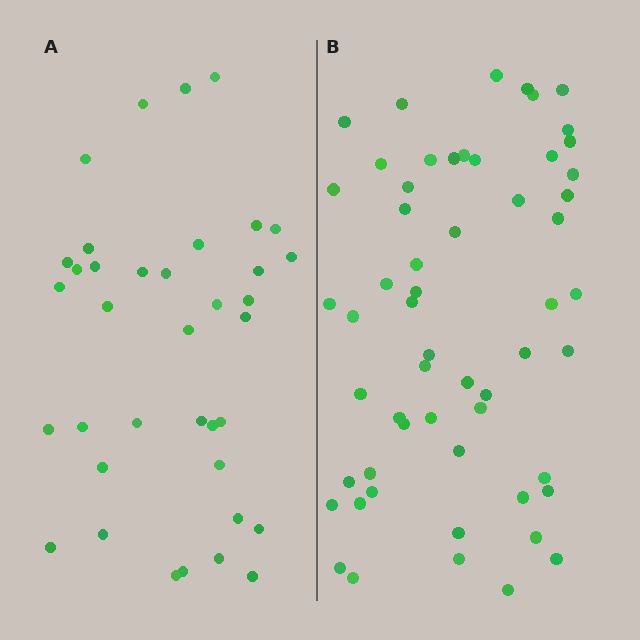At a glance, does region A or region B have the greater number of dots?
Region B (the right region) has more dots.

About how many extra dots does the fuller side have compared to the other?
Region B has approximately 20 more dots than region A.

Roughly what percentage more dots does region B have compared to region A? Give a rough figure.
About 55% more.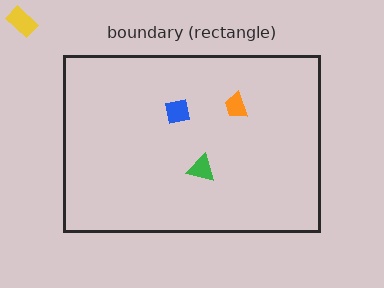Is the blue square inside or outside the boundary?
Inside.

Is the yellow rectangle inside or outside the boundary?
Outside.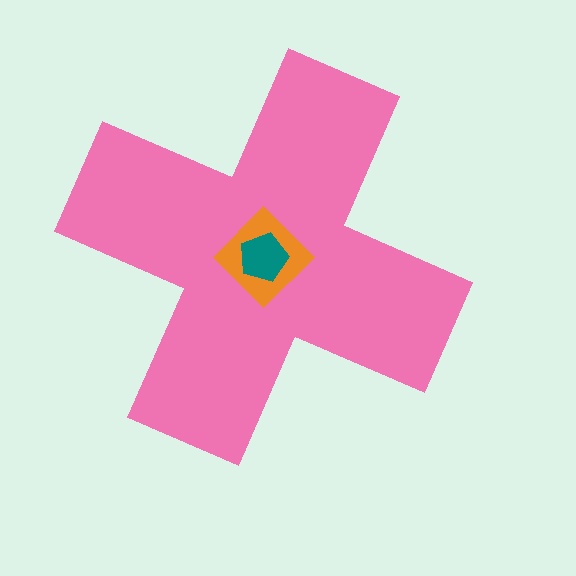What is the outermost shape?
The pink cross.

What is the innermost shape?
The teal pentagon.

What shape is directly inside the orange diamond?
The teal pentagon.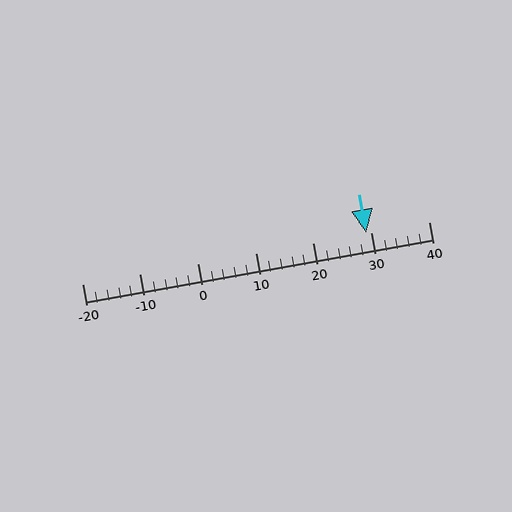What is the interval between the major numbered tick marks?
The major tick marks are spaced 10 units apart.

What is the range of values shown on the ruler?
The ruler shows values from -20 to 40.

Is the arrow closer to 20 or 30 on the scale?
The arrow is closer to 30.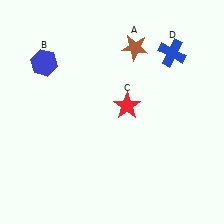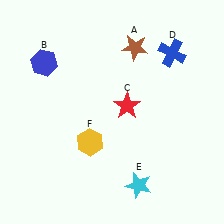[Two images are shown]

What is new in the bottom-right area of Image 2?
A cyan star (E) was added in the bottom-right area of Image 2.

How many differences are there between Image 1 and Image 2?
There are 2 differences between the two images.